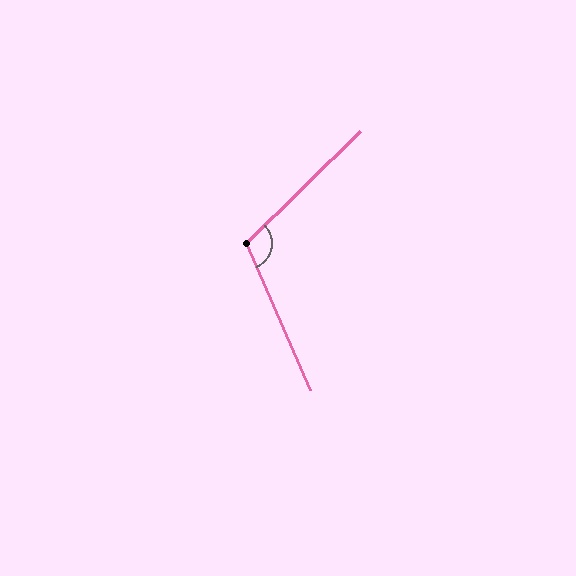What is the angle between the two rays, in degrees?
Approximately 111 degrees.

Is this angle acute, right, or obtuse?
It is obtuse.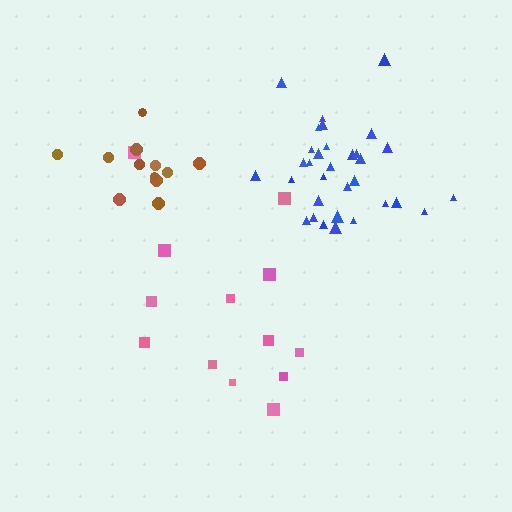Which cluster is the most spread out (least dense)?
Pink.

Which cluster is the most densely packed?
Blue.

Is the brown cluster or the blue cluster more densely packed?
Blue.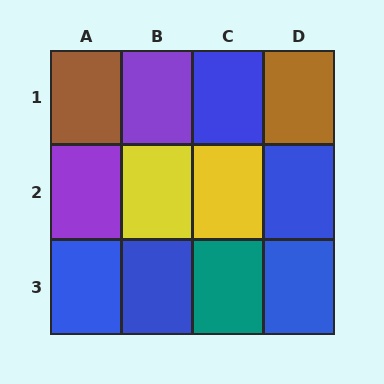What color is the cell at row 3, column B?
Blue.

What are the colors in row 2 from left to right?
Purple, yellow, yellow, blue.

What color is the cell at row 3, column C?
Teal.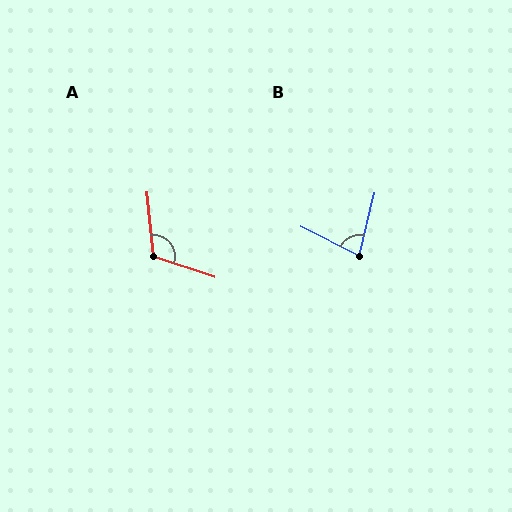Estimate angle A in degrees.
Approximately 114 degrees.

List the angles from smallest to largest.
B (78°), A (114°).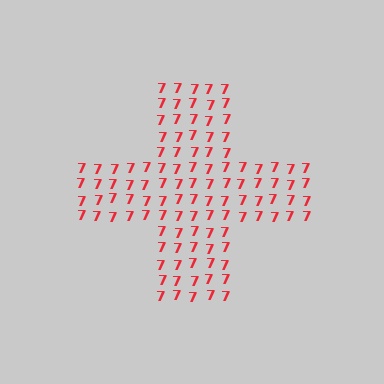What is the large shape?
The large shape is a cross.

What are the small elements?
The small elements are digit 7's.